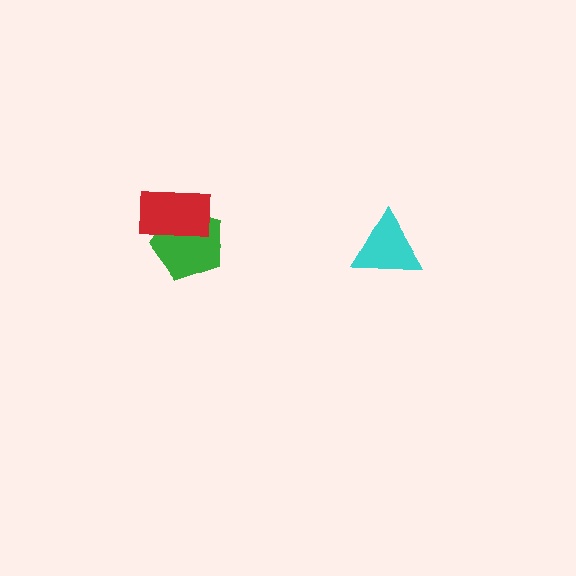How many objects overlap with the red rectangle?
1 object overlaps with the red rectangle.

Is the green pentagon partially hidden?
Yes, it is partially covered by another shape.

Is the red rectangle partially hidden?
No, no other shape covers it.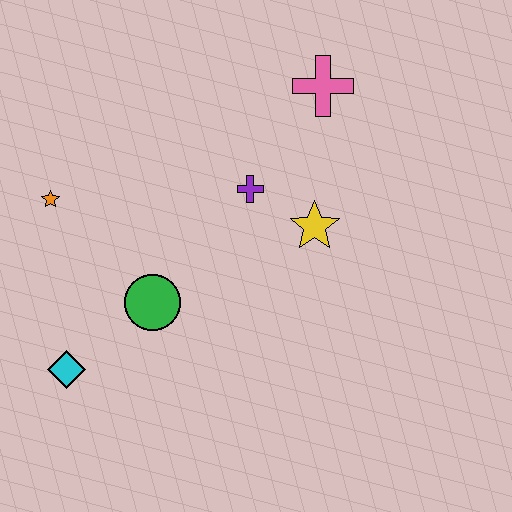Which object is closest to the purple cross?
The yellow star is closest to the purple cross.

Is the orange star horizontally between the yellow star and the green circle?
No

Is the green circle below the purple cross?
Yes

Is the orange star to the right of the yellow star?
No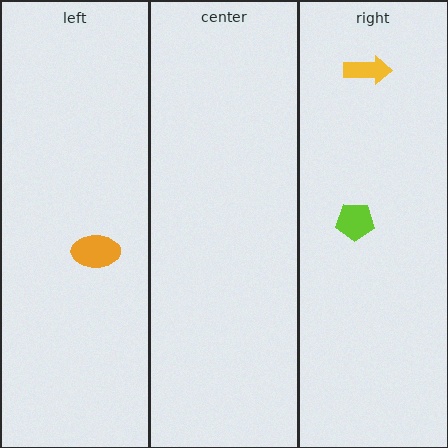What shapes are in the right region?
The yellow arrow, the lime pentagon.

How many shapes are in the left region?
1.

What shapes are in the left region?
The orange ellipse.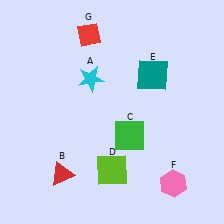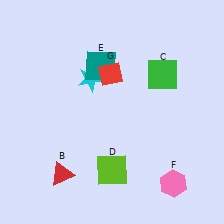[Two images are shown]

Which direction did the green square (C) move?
The green square (C) moved up.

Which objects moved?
The objects that moved are: the green square (C), the teal square (E), the red diamond (G).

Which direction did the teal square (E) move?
The teal square (E) moved left.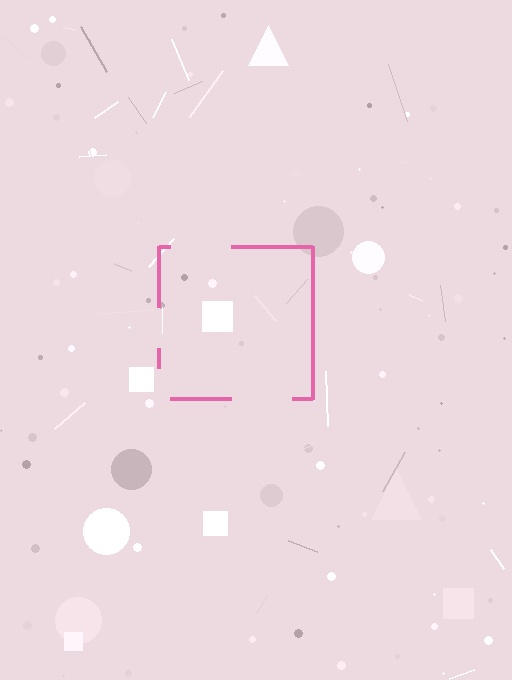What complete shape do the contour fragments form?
The contour fragments form a square.